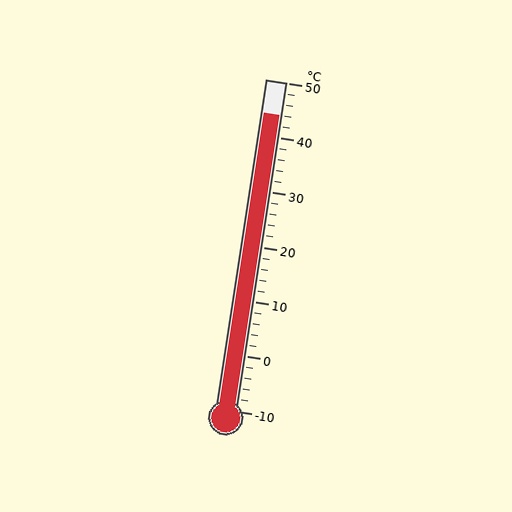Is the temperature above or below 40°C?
The temperature is above 40°C.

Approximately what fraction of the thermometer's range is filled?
The thermometer is filled to approximately 90% of its range.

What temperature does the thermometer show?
The thermometer shows approximately 44°C.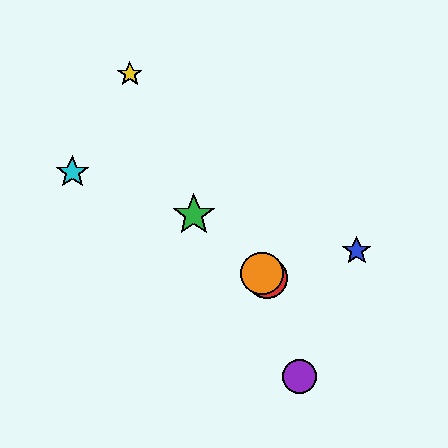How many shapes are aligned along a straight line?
3 shapes (the red circle, the green star, the orange circle) are aligned along a straight line.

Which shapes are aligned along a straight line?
The red circle, the green star, the orange circle are aligned along a straight line.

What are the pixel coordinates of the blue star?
The blue star is at (357, 251).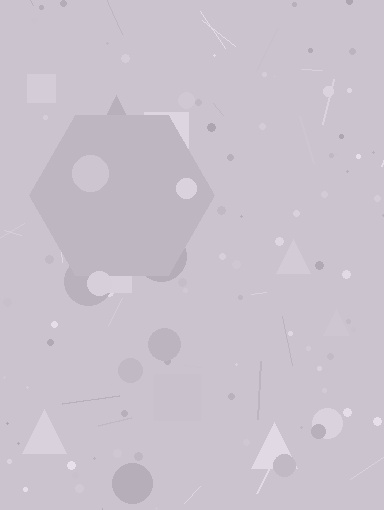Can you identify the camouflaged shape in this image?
The camouflaged shape is a hexagon.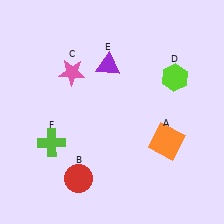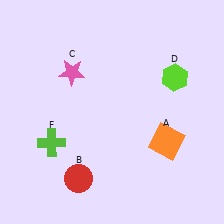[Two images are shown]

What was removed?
The purple triangle (E) was removed in Image 2.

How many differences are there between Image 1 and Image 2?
There is 1 difference between the two images.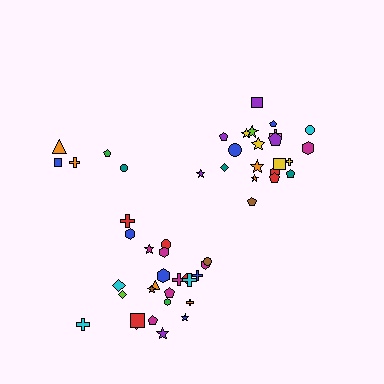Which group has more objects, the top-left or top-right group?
The top-right group.